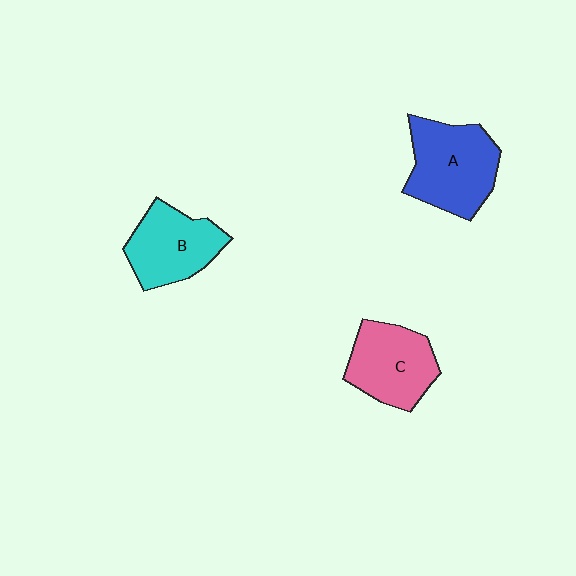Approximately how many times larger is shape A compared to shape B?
Approximately 1.2 times.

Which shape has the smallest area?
Shape B (cyan).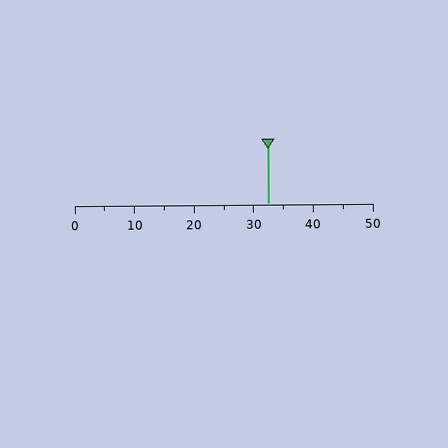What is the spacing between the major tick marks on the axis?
The major ticks are spaced 10 apart.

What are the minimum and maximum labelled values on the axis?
The axis runs from 0 to 50.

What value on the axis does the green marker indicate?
The marker indicates approximately 32.5.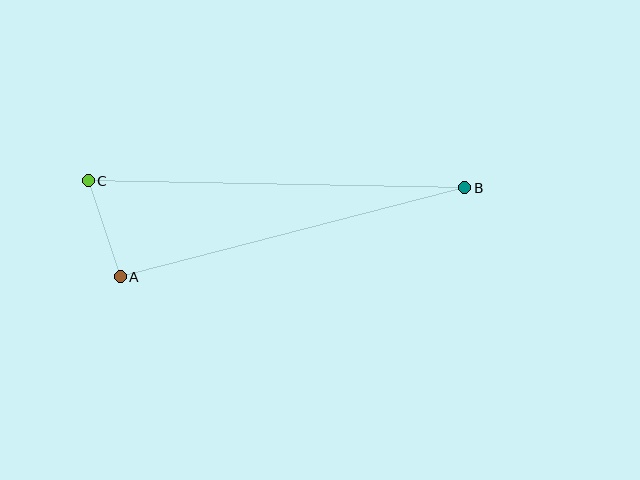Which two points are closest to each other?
Points A and C are closest to each other.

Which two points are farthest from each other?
Points B and C are farthest from each other.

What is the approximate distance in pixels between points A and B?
The distance between A and B is approximately 356 pixels.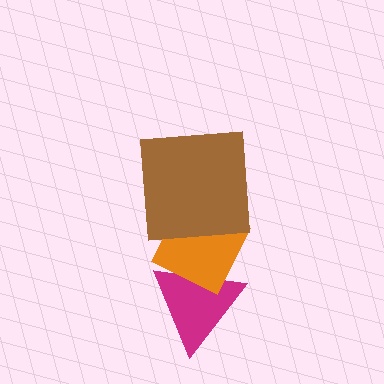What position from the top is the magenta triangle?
The magenta triangle is 3rd from the top.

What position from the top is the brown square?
The brown square is 1st from the top.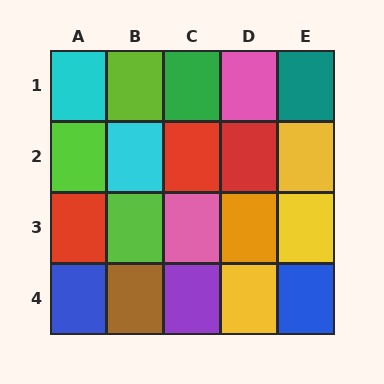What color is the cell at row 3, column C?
Pink.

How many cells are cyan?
2 cells are cyan.